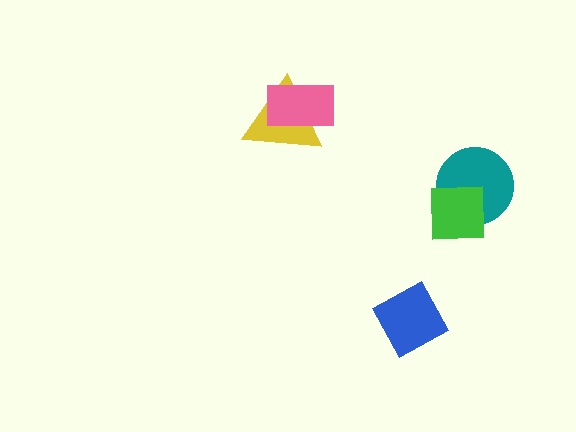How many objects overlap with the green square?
1 object overlaps with the green square.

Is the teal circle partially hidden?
Yes, it is partially covered by another shape.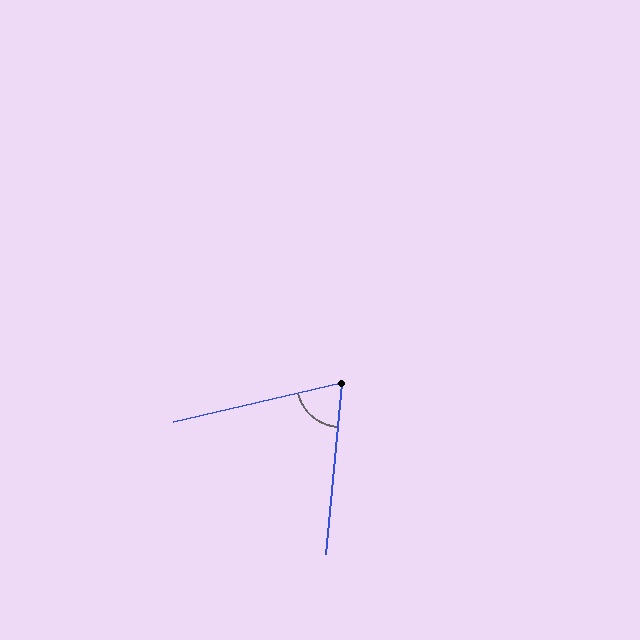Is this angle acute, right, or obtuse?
It is acute.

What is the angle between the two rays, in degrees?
Approximately 71 degrees.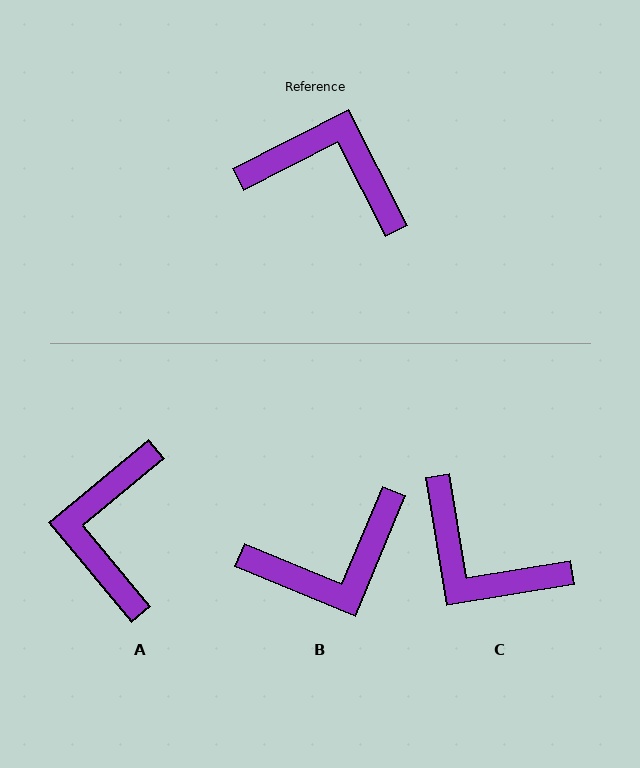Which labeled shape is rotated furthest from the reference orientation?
C, about 162 degrees away.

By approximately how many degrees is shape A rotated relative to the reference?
Approximately 103 degrees counter-clockwise.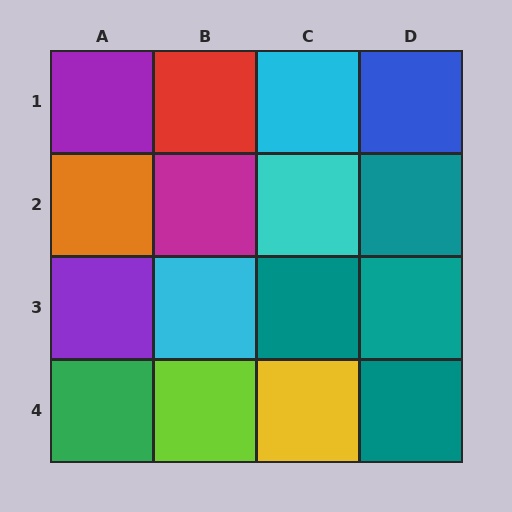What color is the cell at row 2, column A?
Orange.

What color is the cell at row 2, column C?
Cyan.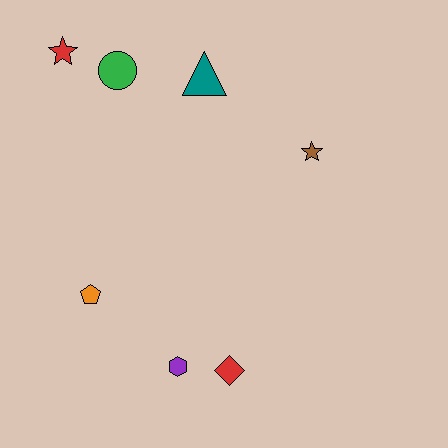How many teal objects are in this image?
There is 1 teal object.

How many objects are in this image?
There are 7 objects.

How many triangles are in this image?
There is 1 triangle.